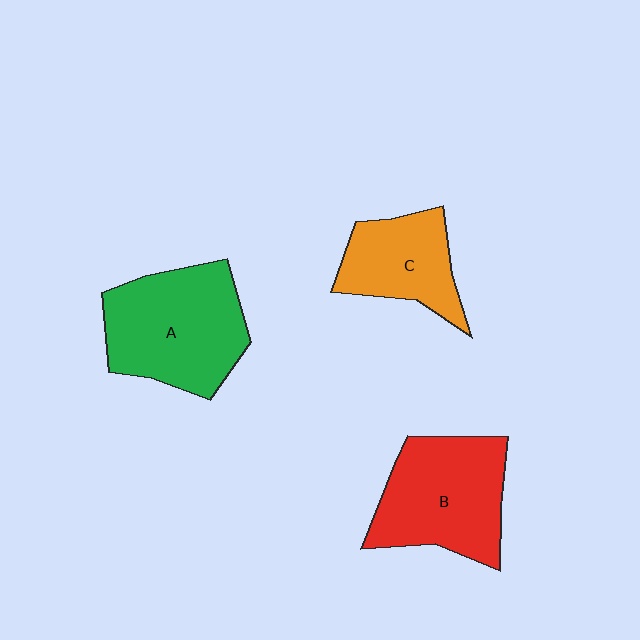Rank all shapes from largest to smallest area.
From largest to smallest: A (green), B (red), C (orange).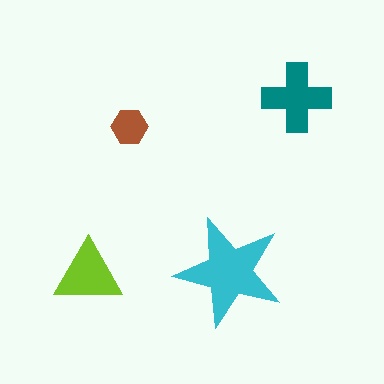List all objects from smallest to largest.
The brown hexagon, the lime triangle, the teal cross, the cyan star.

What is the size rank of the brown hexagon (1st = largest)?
4th.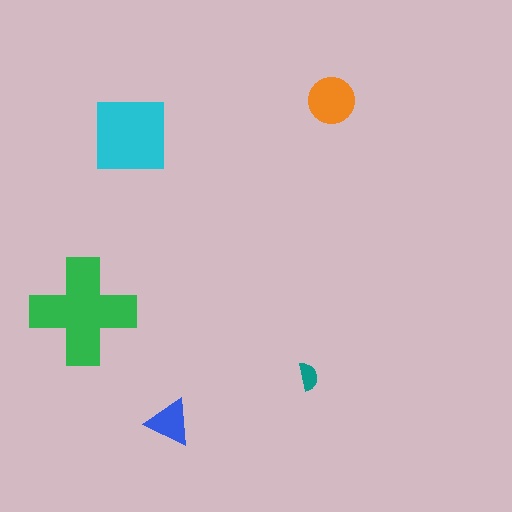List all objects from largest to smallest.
The green cross, the cyan square, the orange circle, the blue triangle, the teal semicircle.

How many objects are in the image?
There are 5 objects in the image.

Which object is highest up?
The orange circle is topmost.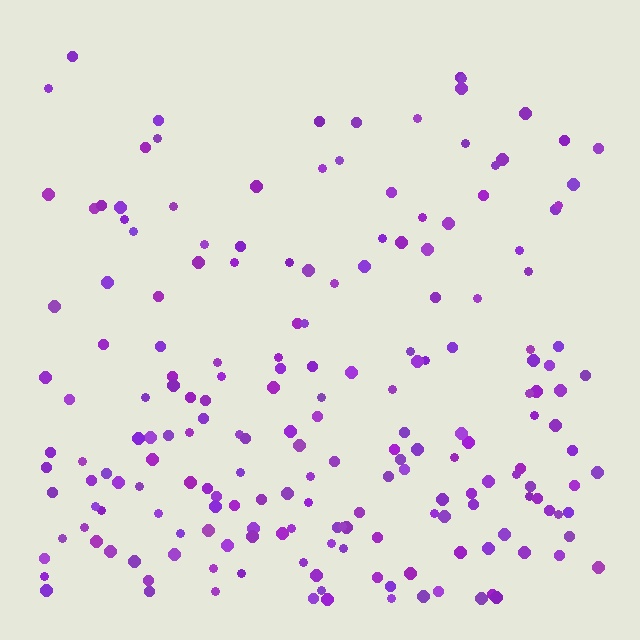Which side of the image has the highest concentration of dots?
The bottom.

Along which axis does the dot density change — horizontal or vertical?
Vertical.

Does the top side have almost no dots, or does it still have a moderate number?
Still a moderate number, just noticeably fewer than the bottom.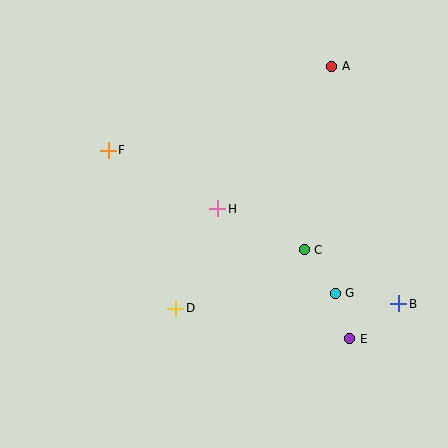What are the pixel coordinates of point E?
Point E is at (350, 339).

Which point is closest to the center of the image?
Point H at (218, 209) is closest to the center.